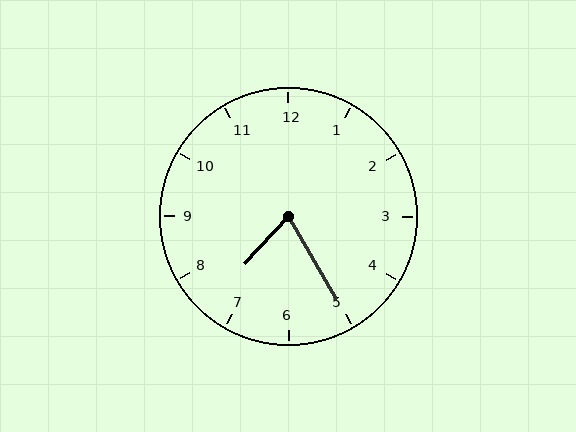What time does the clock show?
7:25.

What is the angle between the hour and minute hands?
Approximately 72 degrees.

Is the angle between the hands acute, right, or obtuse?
It is acute.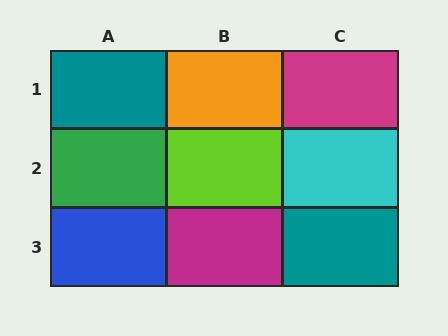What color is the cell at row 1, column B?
Orange.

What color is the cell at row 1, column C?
Magenta.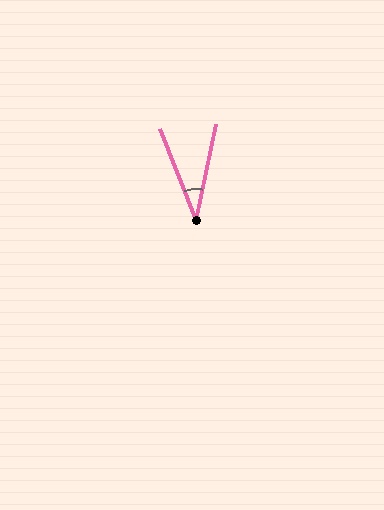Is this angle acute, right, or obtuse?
It is acute.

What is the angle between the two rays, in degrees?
Approximately 34 degrees.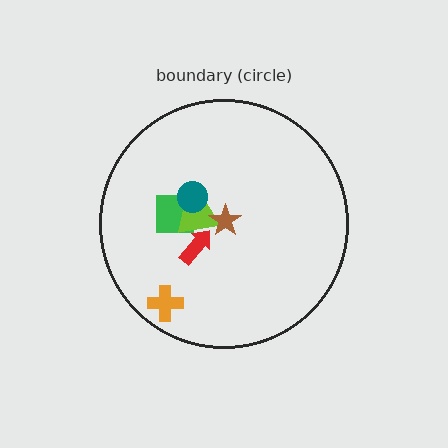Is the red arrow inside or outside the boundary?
Inside.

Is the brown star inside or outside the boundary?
Inside.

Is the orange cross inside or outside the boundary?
Inside.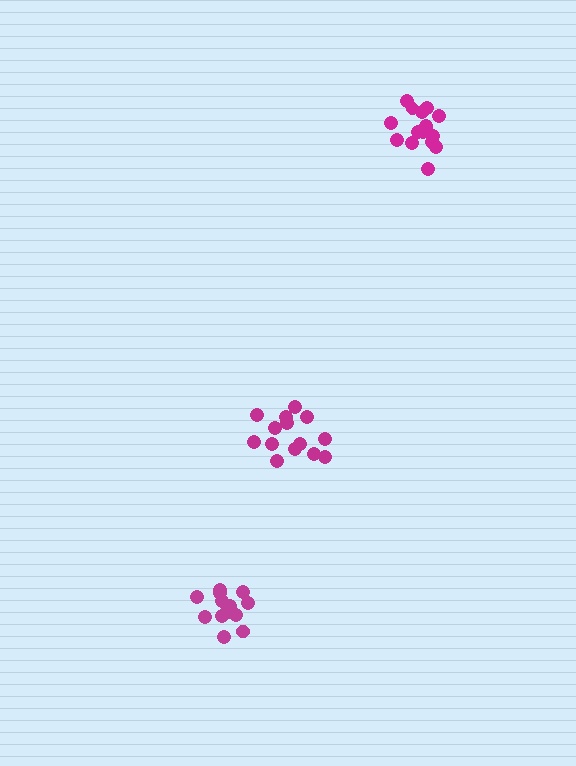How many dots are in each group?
Group 1: 14 dots, Group 2: 13 dots, Group 3: 16 dots (43 total).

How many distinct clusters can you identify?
There are 3 distinct clusters.